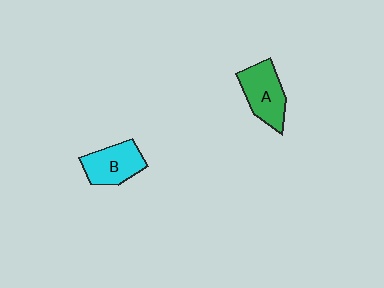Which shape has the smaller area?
Shape B (cyan).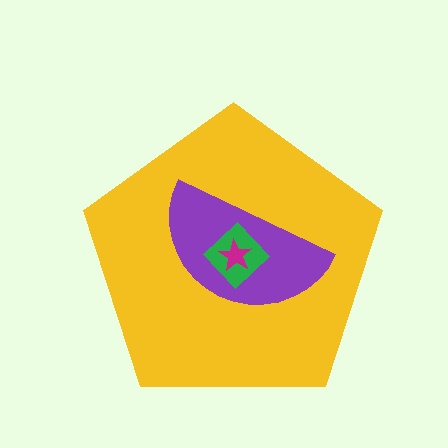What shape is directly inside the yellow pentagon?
The purple semicircle.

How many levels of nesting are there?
4.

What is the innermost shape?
The magenta star.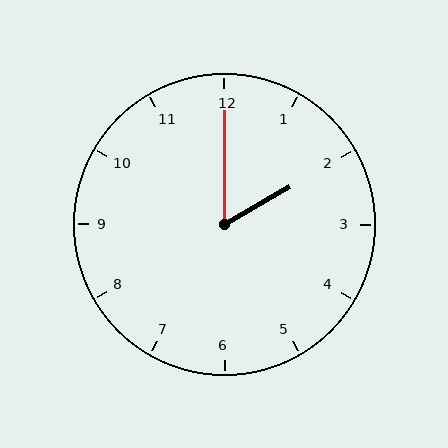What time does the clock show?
2:00.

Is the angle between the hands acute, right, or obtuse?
It is acute.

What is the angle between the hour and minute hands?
Approximately 60 degrees.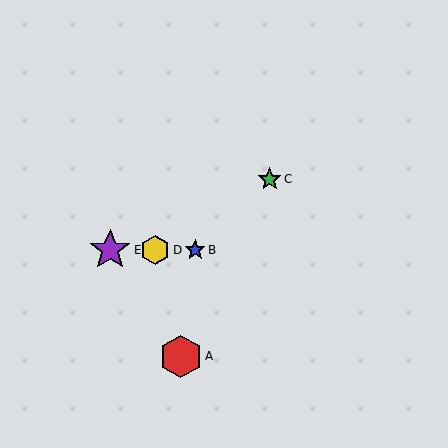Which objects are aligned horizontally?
Objects B, D, E are aligned horizontally.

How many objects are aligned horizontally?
3 objects (B, D, E) are aligned horizontally.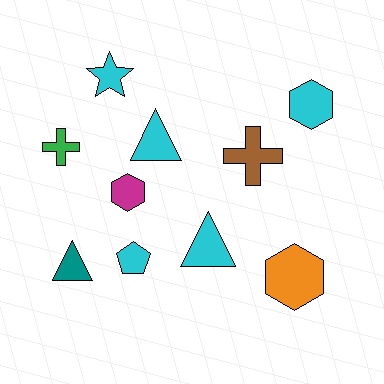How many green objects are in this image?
There is 1 green object.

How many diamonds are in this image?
There are no diamonds.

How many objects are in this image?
There are 10 objects.